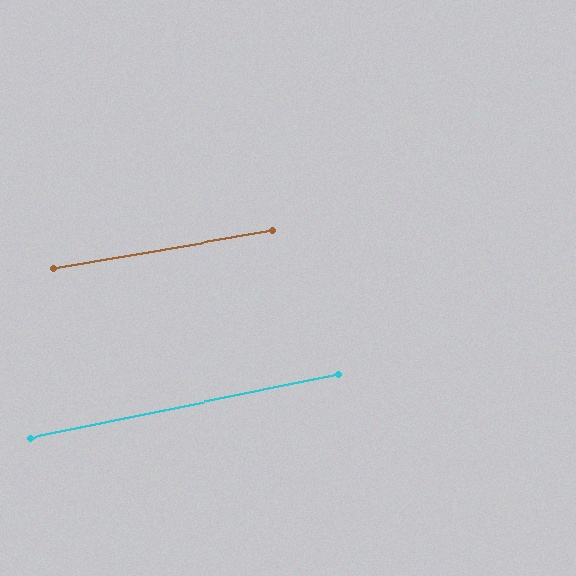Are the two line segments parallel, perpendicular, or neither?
Parallel — their directions differ by only 1.8°.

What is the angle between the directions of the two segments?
Approximately 2 degrees.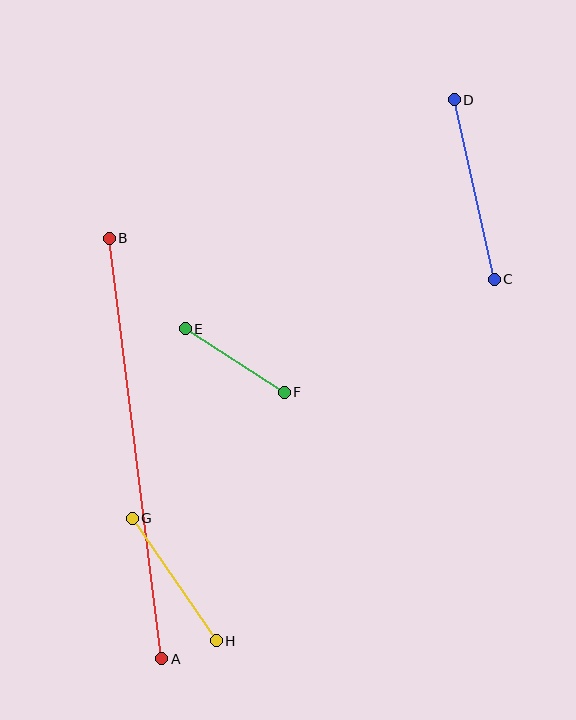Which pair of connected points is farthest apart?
Points A and B are farthest apart.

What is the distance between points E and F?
The distance is approximately 118 pixels.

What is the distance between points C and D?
The distance is approximately 184 pixels.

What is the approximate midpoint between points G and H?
The midpoint is at approximately (174, 579) pixels.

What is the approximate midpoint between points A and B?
The midpoint is at approximately (136, 449) pixels.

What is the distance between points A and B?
The distance is approximately 424 pixels.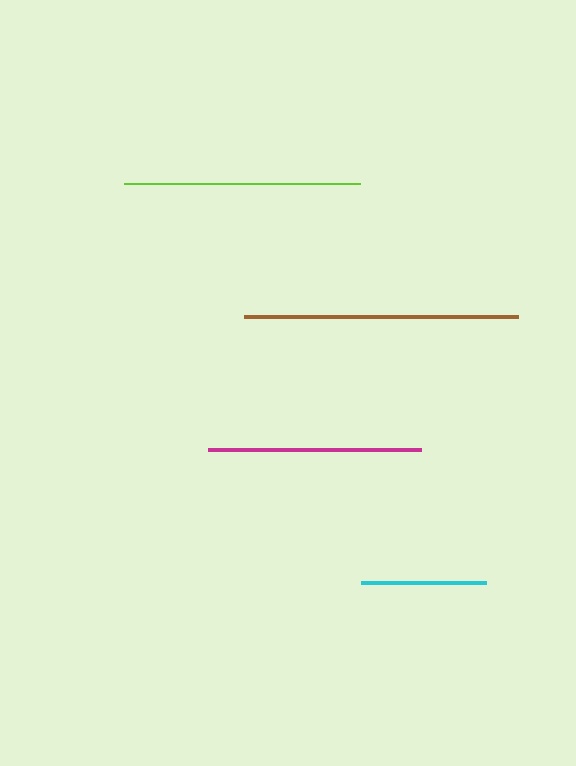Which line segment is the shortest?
The cyan line is the shortest at approximately 125 pixels.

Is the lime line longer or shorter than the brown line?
The brown line is longer than the lime line.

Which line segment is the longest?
The brown line is the longest at approximately 274 pixels.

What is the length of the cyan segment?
The cyan segment is approximately 125 pixels long.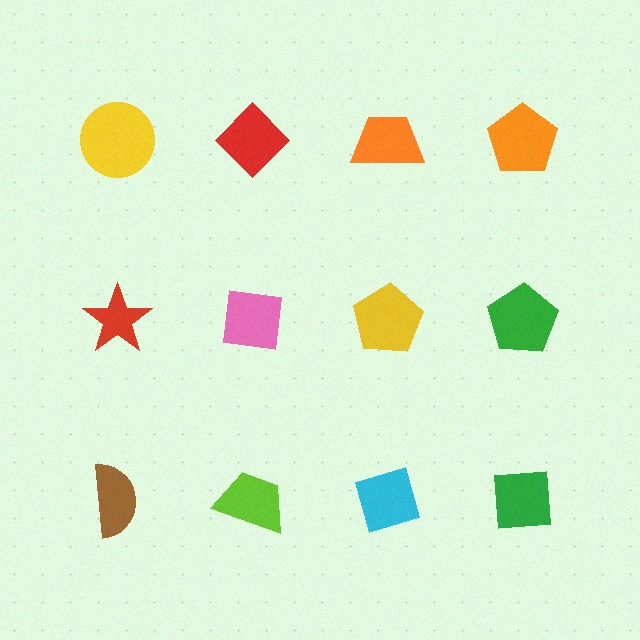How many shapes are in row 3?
4 shapes.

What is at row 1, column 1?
A yellow circle.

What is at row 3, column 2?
A lime trapezoid.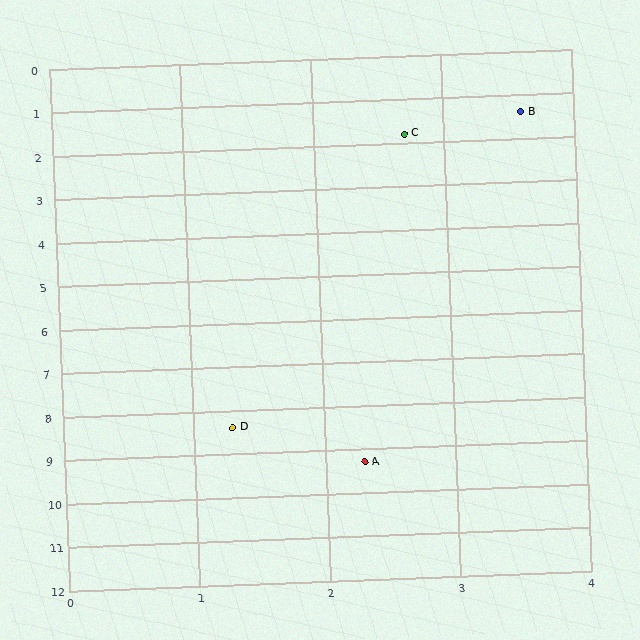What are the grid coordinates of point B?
Point B is at approximately (3.6, 1.4).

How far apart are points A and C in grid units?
Points A and C are about 7.5 grid units apart.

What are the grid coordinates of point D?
Point D is at approximately (1.3, 8.4).